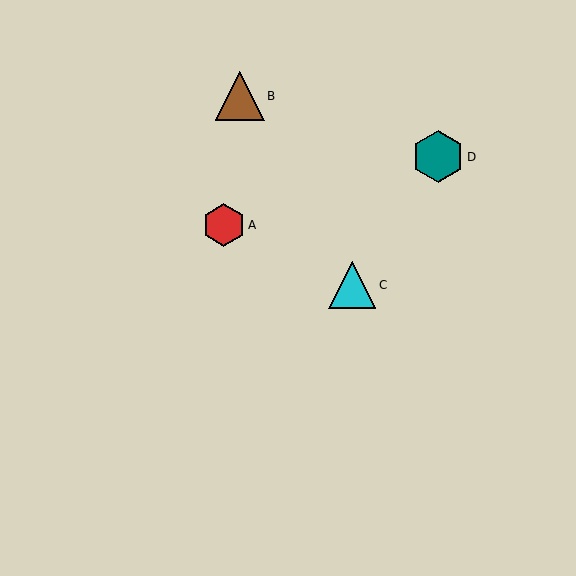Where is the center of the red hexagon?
The center of the red hexagon is at (224, 225).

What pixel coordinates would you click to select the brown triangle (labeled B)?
Click at (240, 96) to select the brown triangle B.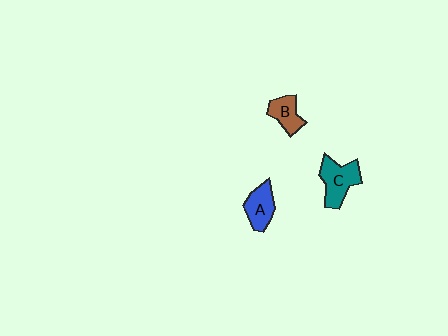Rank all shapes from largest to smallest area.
From largest to smallest: C (teal), A (blue), B (brown).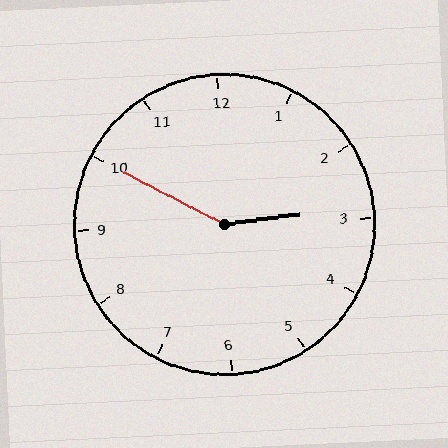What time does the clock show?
2:50.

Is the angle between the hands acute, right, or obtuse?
It is obtuse.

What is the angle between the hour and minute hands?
Approximately 145 degrees.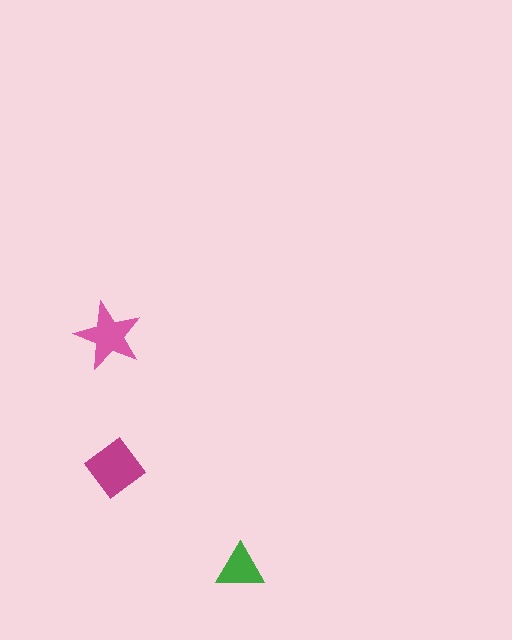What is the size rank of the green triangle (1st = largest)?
3rd.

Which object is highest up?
The pink star is topmost.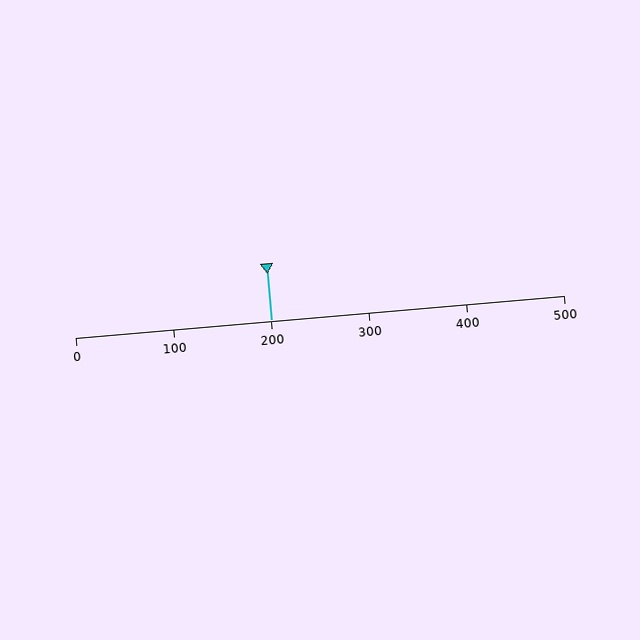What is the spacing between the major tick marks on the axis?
The major ticks are spaced 100 apart.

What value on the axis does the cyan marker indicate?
The marker indicates approximately 200.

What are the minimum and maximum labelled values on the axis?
The axis runs from 0 to 500.